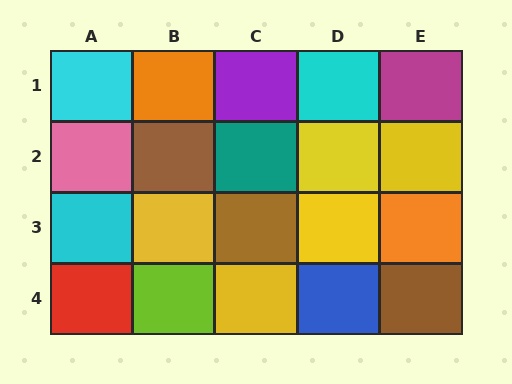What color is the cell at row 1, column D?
Cyan.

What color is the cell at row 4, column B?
Lime.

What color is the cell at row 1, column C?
Purple.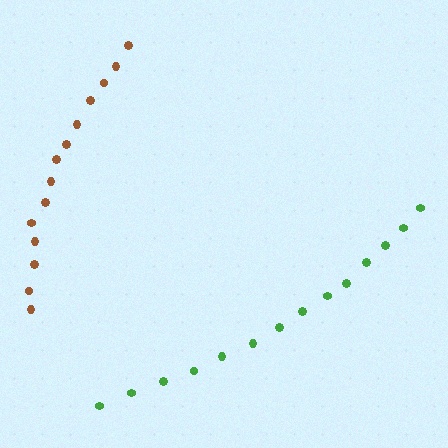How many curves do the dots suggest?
There are 2 distinct paths.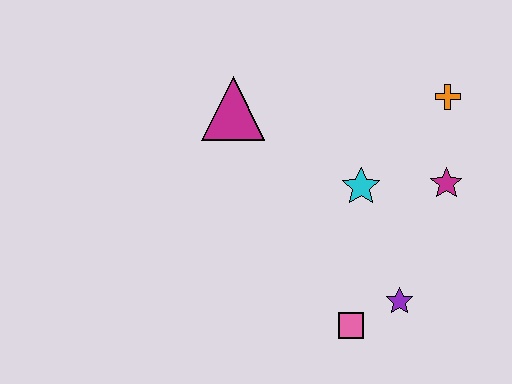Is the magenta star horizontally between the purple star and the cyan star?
No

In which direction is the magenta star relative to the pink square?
The magenta star is above the pink square.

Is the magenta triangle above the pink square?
Yes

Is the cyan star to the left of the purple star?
Yes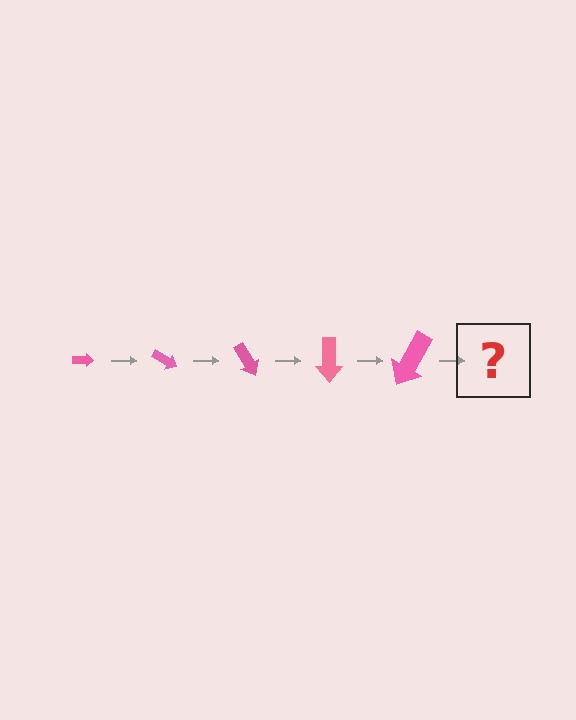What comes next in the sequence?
The next element should be an arrow, larger than the previous one and rotated 150 degrees from the start.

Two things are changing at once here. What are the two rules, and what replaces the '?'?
The two rules are that the arrow grows larger each step and it rotates 30 degrees each step. The '?' should be an arrow, larger than the previous one and rotated 150 degrees from the start.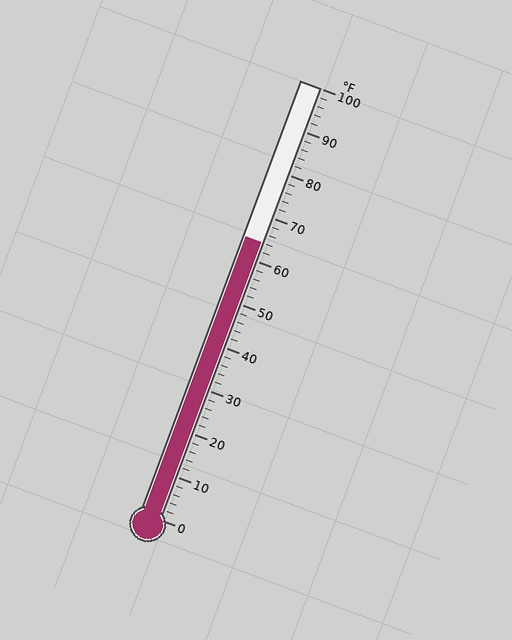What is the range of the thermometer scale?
The thermometer scale ranges from 0°F to 100°F.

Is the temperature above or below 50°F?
The temperature is above 50°F.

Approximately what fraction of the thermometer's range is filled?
The thermometer is filled to approximately 65% of its range.